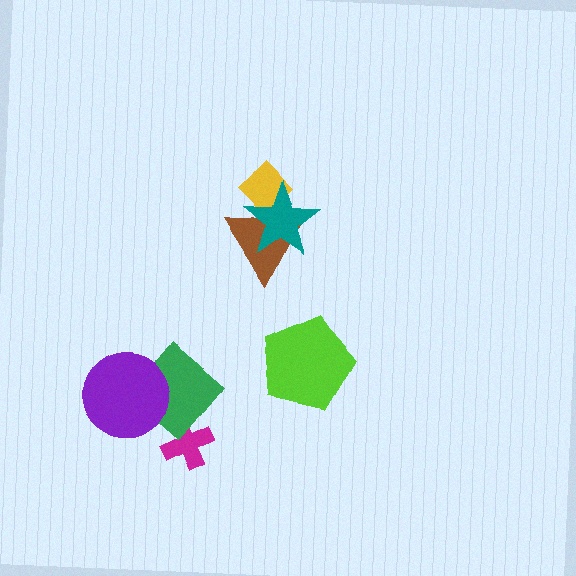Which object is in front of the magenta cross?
The green diamond is in front of the magenta cross.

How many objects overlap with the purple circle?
1 object overlaps with the purple circle.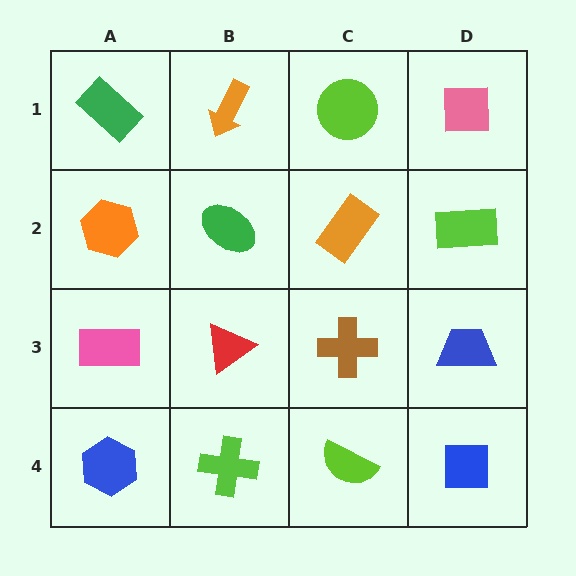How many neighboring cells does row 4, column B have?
3.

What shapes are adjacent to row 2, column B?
An orange arrow (row 1, column B), a red triangle (row 3, column B), an orange hexagon (row 2, column A), an orange rectangle (row 2, column C).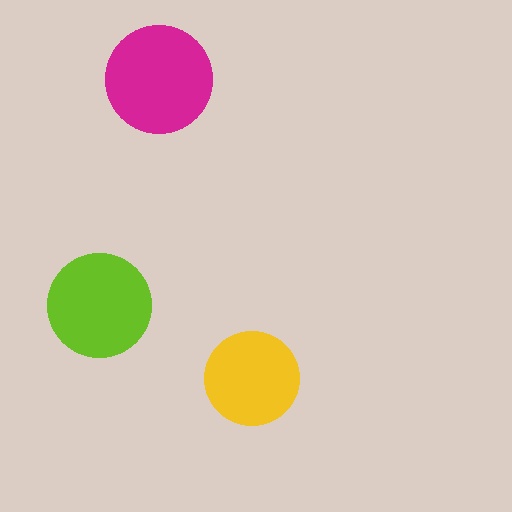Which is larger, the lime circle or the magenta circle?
The magenta one.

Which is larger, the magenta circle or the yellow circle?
The magenta one.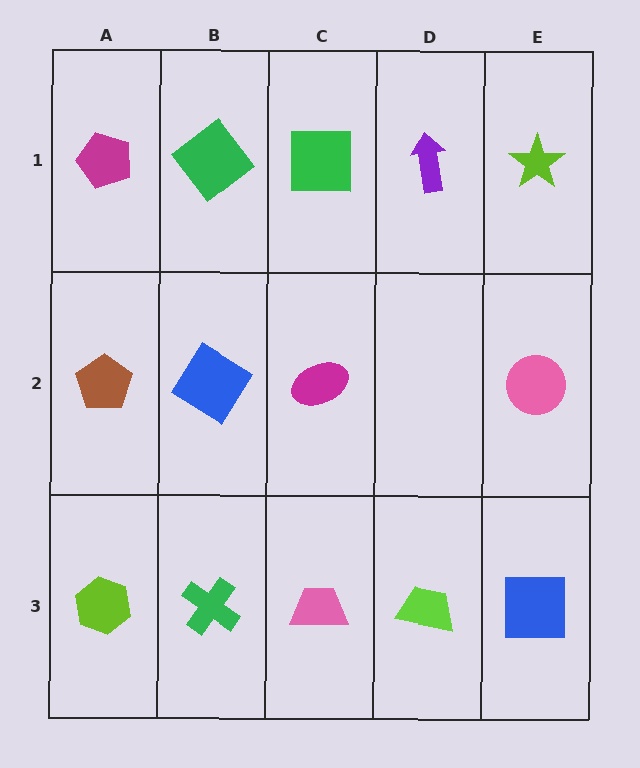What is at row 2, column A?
A brown pentagon.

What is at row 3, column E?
A blue square.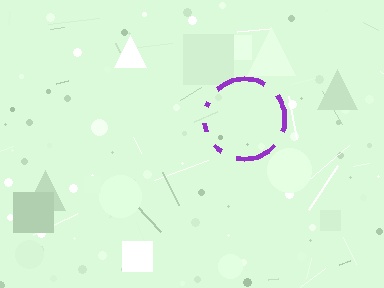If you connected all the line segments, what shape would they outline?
They would outline a circle.